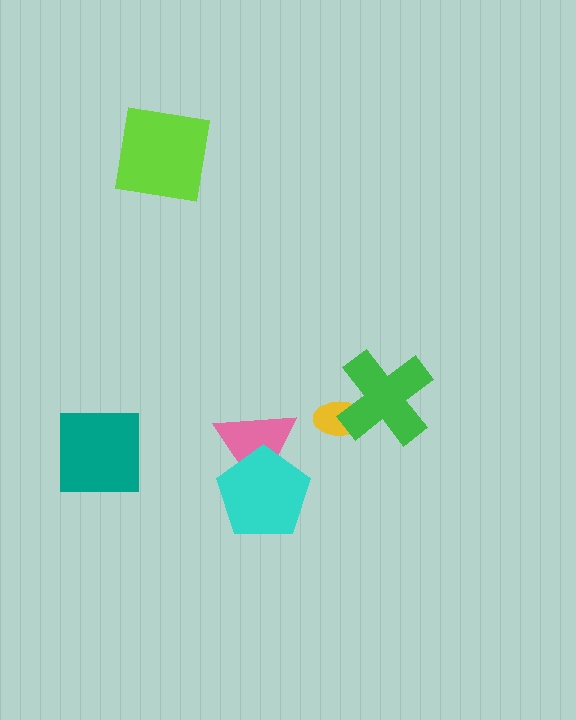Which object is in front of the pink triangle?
The cyan pentagon is in front of the pink triangle.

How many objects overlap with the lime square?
0 objects overlap with the lime square.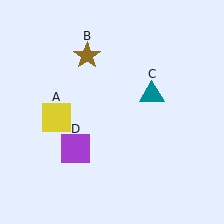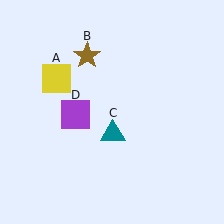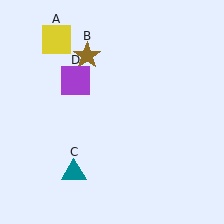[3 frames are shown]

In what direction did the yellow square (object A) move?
The yellow square (object A) moved up.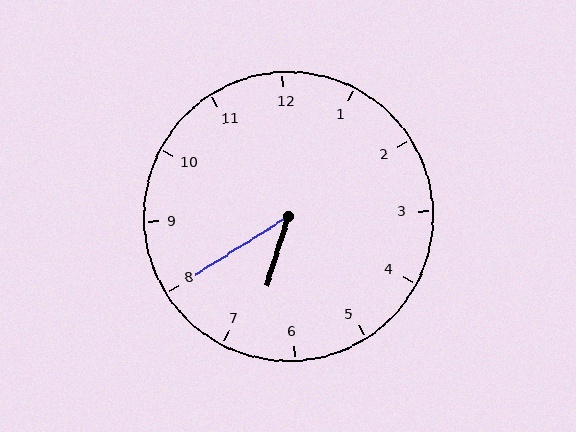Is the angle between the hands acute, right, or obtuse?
It is acute.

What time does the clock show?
6:40.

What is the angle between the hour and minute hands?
Approximately 40 degrees.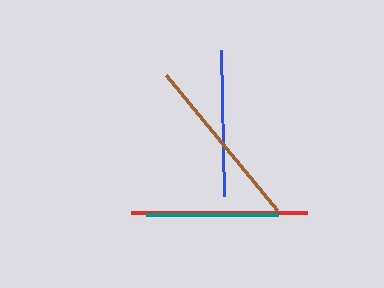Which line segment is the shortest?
The teal line is the shortest at approximately 132 pixels.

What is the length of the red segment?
The red segment is approximately 177 pixels long.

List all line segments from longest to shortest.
From longest to shortest: red, brown, blue, teal.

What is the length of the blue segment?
The blue segment is approximately 146 pixels long.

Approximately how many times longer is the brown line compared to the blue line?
The brown line is approximately 1.2 times the length of the blue line.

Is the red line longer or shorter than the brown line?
The red line is longer than the brown line.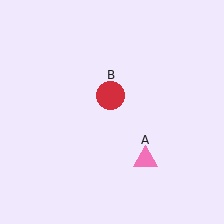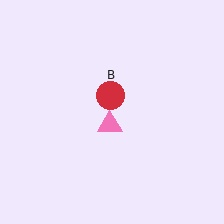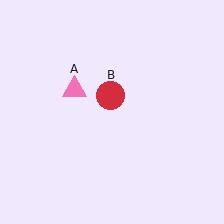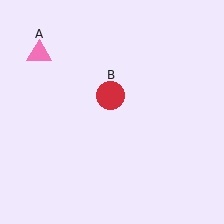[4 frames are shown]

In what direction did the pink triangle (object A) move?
The pink triangle (object A) moved up and to the left.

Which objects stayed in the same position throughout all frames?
Red circle (object B) remained stationary.